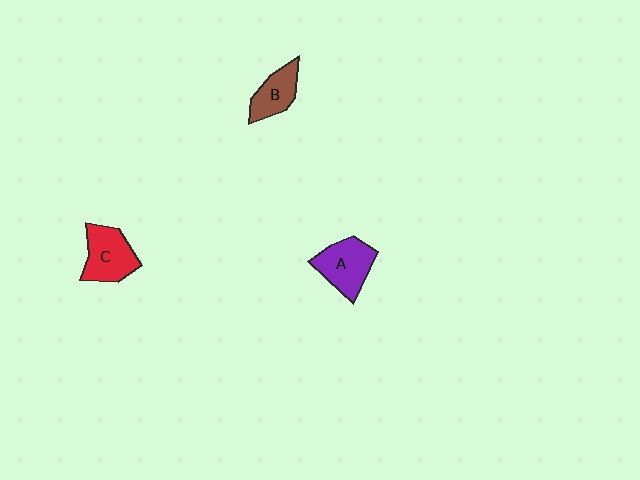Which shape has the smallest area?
Shape B (brown).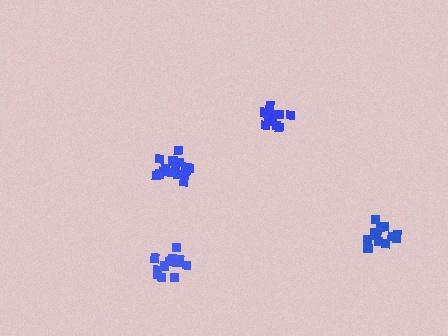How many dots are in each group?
Group 1: 12 dots, Group 2: 12 dots, Group 3: 18 dots, Group 4: 14 dots (56 total).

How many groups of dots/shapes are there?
There are 4 groups.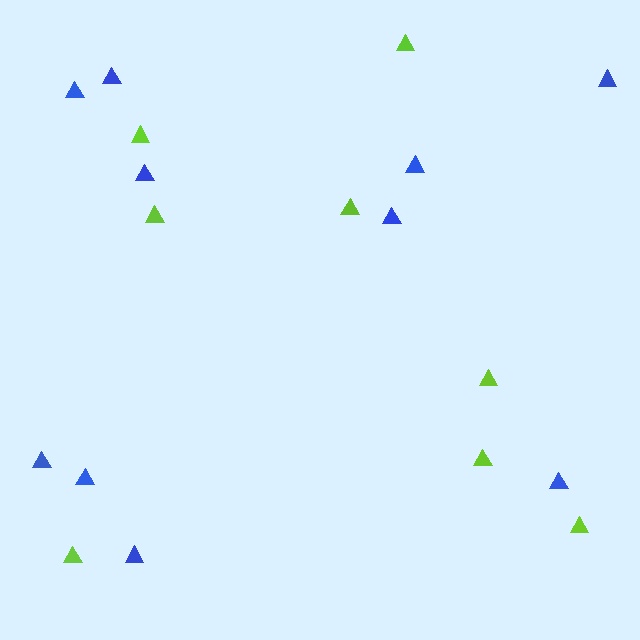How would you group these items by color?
There are 2 groups: one group of lime triangles (8) and one group of blue triangles (10).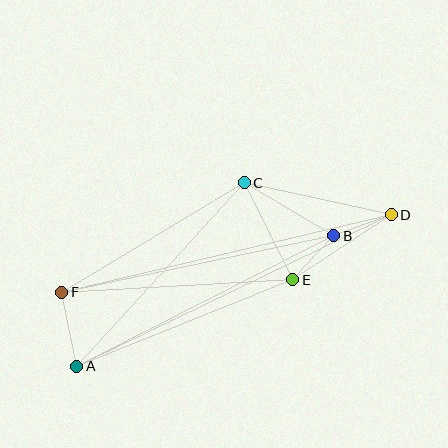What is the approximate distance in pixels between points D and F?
The distance between D and F is approximately 339 pixels.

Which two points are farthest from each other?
Points A and D are farthest from each other.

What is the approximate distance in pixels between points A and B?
The distance between A and B is approximately 288 pixels.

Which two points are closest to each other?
Points B and E are closest to each other.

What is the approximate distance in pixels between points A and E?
The distance between A and E is approximately 233 pixels.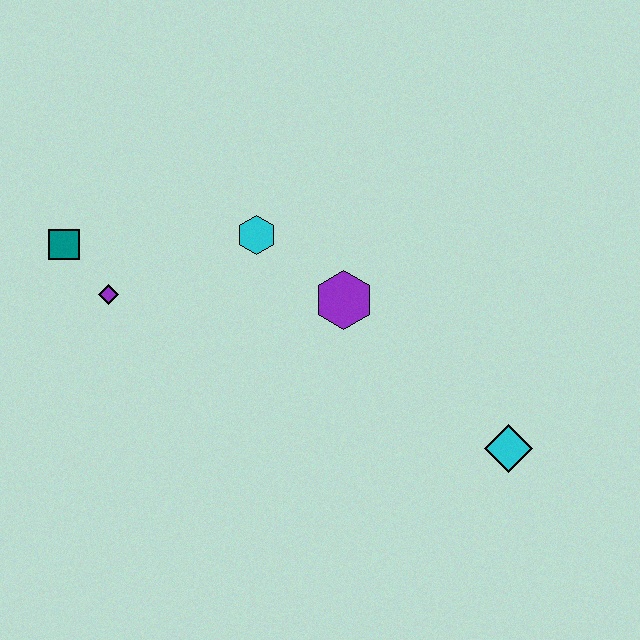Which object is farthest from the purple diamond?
The cyan diamond is farthest from the purple diamond.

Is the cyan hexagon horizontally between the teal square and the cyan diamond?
Yes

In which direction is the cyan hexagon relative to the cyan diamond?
The cyan hexagon is to the left of the cyan diamond.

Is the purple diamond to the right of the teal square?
Yes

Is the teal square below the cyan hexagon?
Yes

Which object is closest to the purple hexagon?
The cyan hexagon is closest to the purple hexagon.